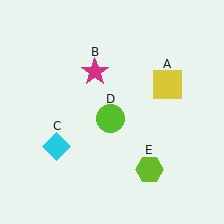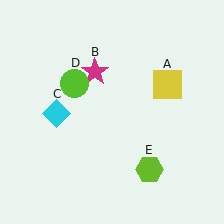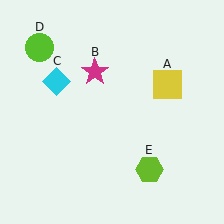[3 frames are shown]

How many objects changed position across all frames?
2 objects changed position: cyan diamond (object C), lime circle (object D).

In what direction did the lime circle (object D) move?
The lime circle (object D) moved up and to the left.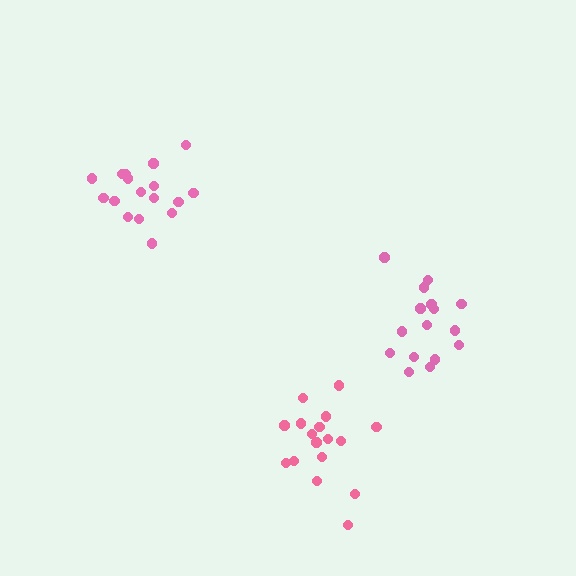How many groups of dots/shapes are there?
There are 3 groups.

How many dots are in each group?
Group 1: 16 dots, Group 2: 17 dots, Group 3: 17 dots (50 total).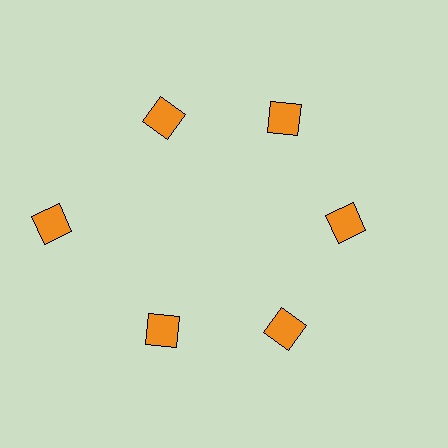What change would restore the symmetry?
The symmetry would be restored by moving it inward, back onto the ring so that all 6 diamonds sit at equal angles and equal distance from the center.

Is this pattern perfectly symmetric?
No. The 6 orange diamonds are arranged in a ring, but one element near the 9 o'clock position is pushed outward from the center, breaking the 6-fold rotational symmetry.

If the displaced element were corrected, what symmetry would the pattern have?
It would have 6-fold rotational symmetry — the pattern would map onto itself every 60 degrees.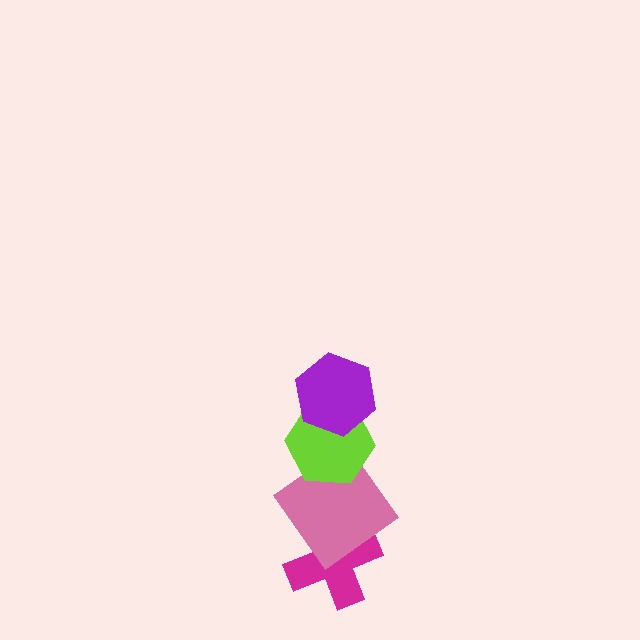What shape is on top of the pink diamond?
The lime hexagon is on top of the pink diamond.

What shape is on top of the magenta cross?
The pink diamond is on top of the magenta cross.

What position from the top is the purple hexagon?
The purple hexagon is 1st from the top.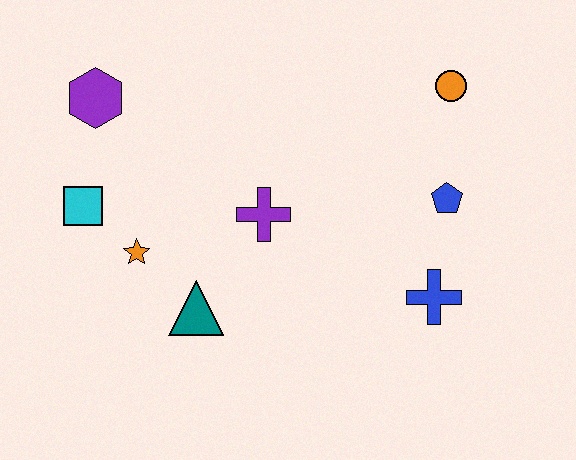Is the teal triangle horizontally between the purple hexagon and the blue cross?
Yes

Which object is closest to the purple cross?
The teal triangle is closest to the purple cross.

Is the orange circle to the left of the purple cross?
No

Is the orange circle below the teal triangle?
No